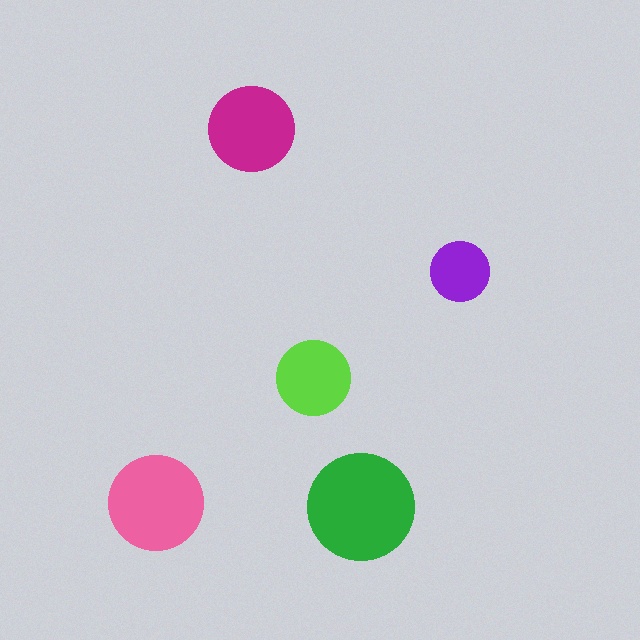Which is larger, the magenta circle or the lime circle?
The magenta one.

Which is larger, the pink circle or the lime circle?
The pink one.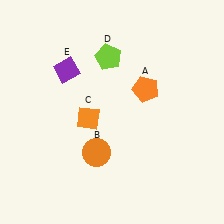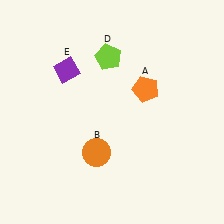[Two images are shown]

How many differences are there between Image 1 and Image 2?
There is 1 difference between the two images.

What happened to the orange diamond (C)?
The orange diamond (C) was removed in Image 2. It was in the bottom-left area of Image 1.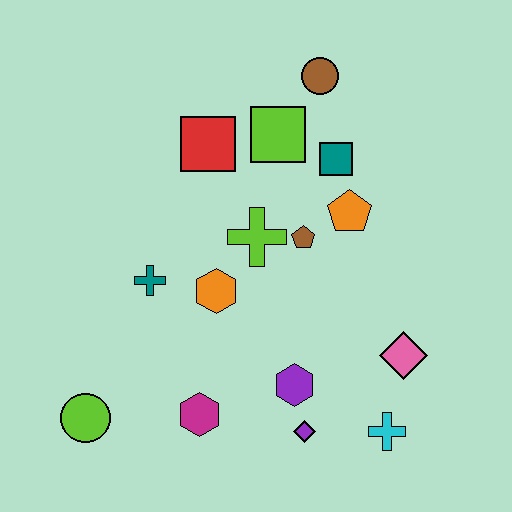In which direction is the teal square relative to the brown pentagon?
The teal square is above the brown pentagon.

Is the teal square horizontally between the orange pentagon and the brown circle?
Yes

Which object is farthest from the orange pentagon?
The lime circle is farthest from the orange pentagon.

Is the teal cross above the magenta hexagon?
Yes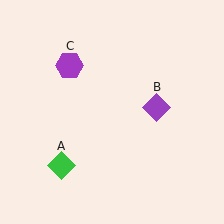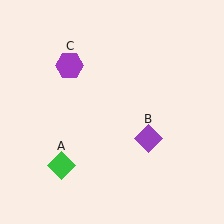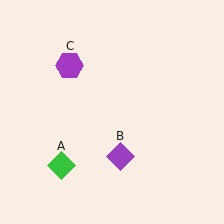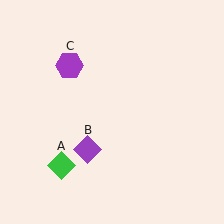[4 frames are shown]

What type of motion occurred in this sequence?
The purple diamond (object B) rotated clockwise around the center of the scene.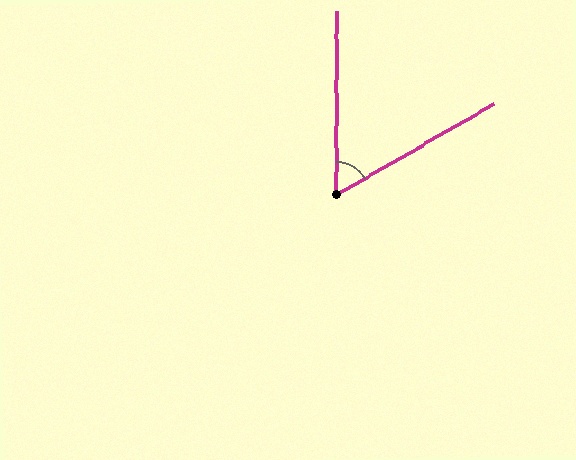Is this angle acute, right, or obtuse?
It is acute.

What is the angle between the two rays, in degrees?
Approximately 60 degrees.